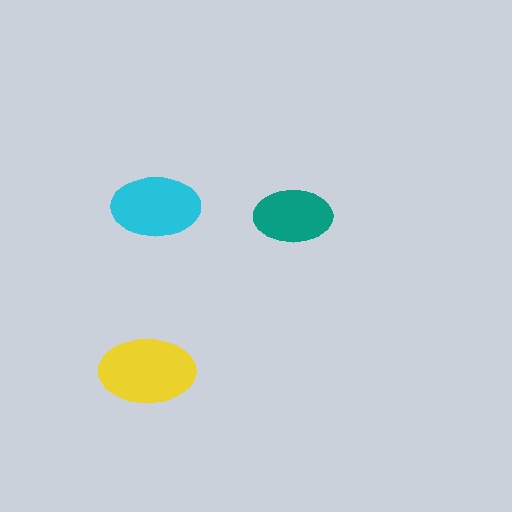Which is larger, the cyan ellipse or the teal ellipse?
The cyan one.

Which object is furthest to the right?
The teal ellipse is rightmost.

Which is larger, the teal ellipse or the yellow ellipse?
The yellow one.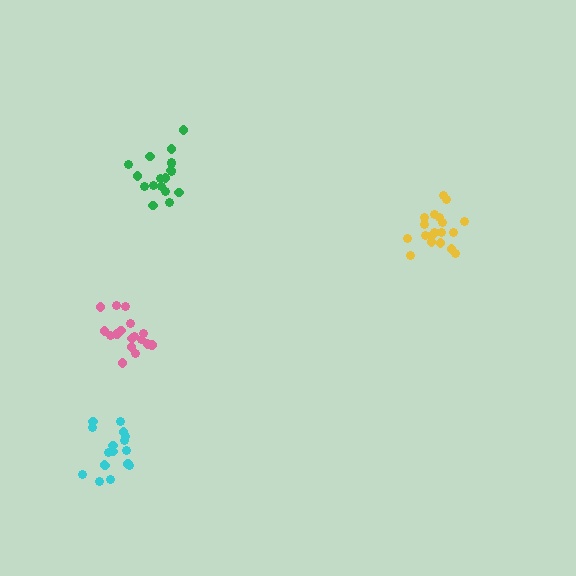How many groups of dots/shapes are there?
There are 4 groups.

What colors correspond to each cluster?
The clusters are colored: green, pink, cyan, yellow.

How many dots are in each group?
Group 1: 18 dots, Group 2: 17 dots, Group 3: 17 dots, Group 4: 19 dots (71 total).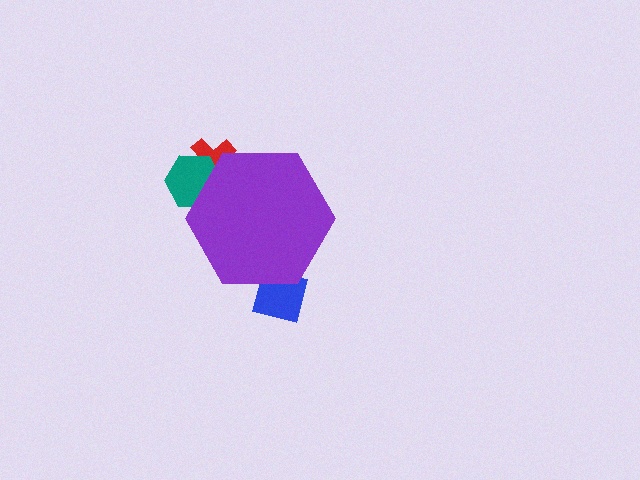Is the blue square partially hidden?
Yes, the blue square is partially hidden behind the purple hexagon.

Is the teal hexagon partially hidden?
Yes, the teal hexagon is partially hidden behind the purple hexagon.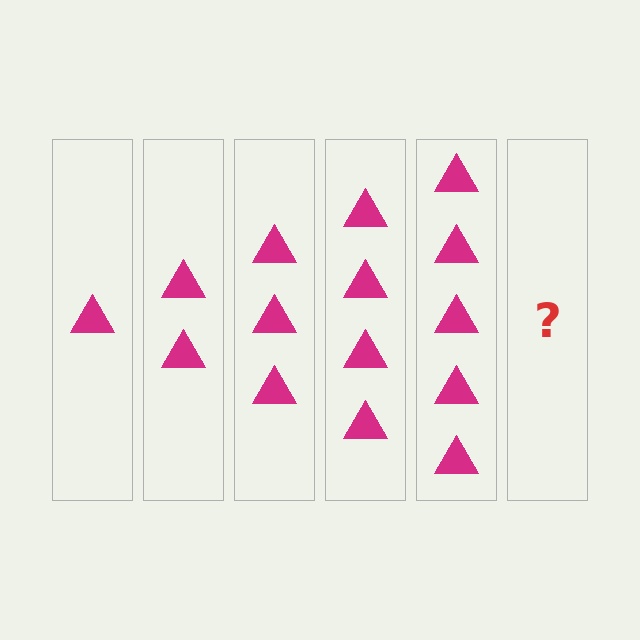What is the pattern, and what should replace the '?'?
The pattern is that each step adds one more triangle. The '?' should be 6 triangles.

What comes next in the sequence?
The next element should be 6 triangles.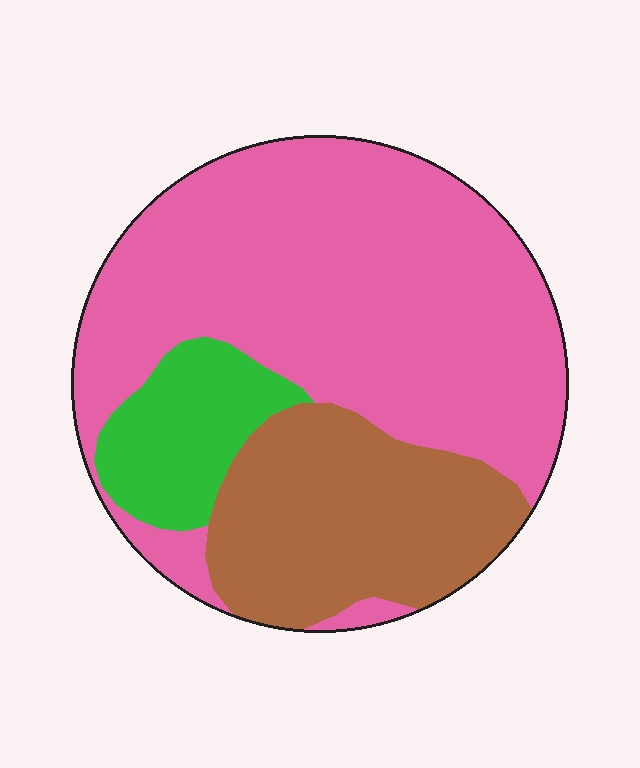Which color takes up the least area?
Green, at roughly 10%.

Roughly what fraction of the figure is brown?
Brown covers about 25% of the figure.